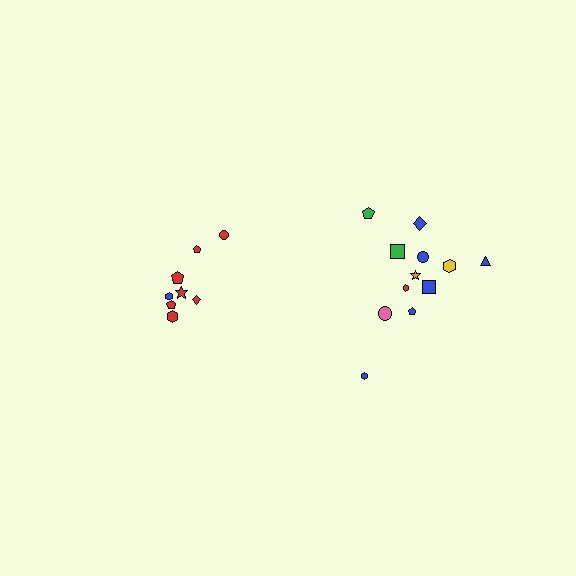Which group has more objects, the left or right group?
The right group.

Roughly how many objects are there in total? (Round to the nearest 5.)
Roughly 20 objects in total.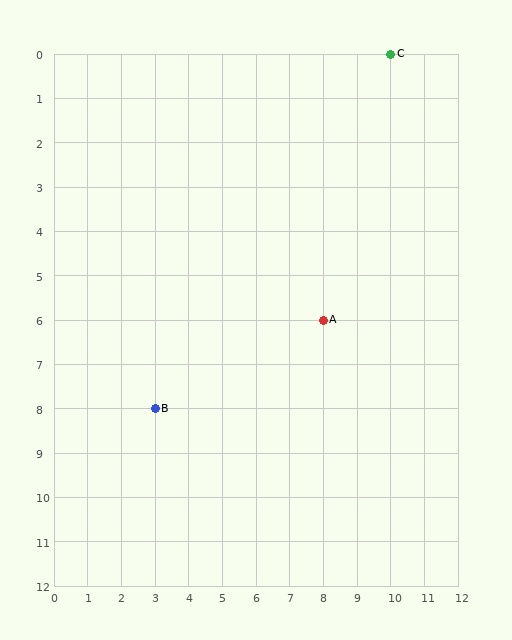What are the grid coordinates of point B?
Point B is at grid coordinates (3, 8).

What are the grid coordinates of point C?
Point C is at grid coordinates (10, 0).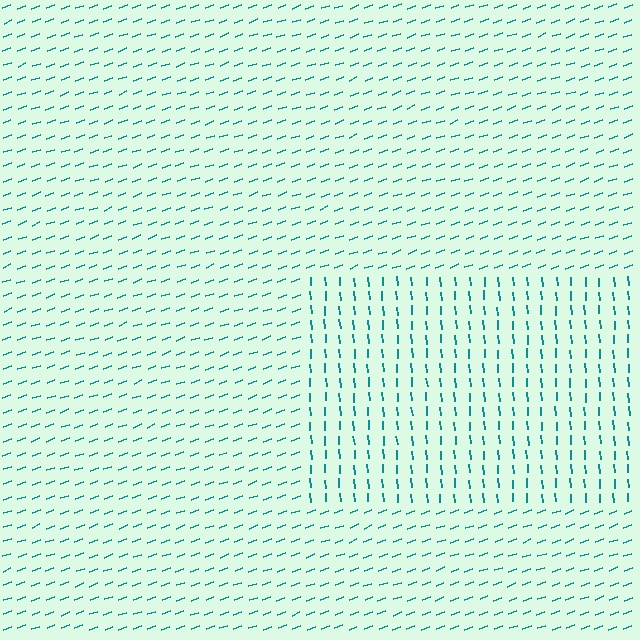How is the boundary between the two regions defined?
The boundary is defined purely by a change in line orientation (approximately 74 degrees difference). All lines are the same color and thickness.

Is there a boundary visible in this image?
Yes, there is a texture boundary formed by a change in line orientation.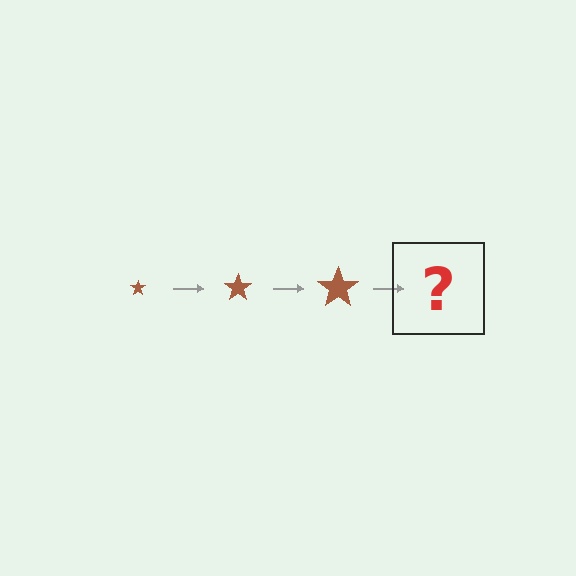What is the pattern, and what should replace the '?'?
The pattern is that the star gets progressively larger each step. The '?' should be a brown star, larger than the previous one.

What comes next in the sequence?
The next element should be a brown star, larger than the previous one.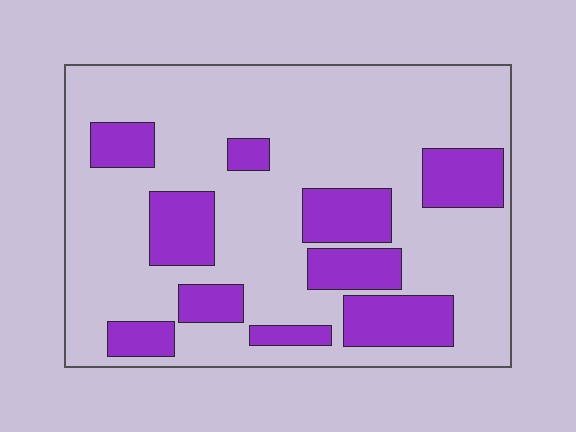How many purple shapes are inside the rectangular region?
10.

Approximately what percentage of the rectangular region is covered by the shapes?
Approximately 25%.